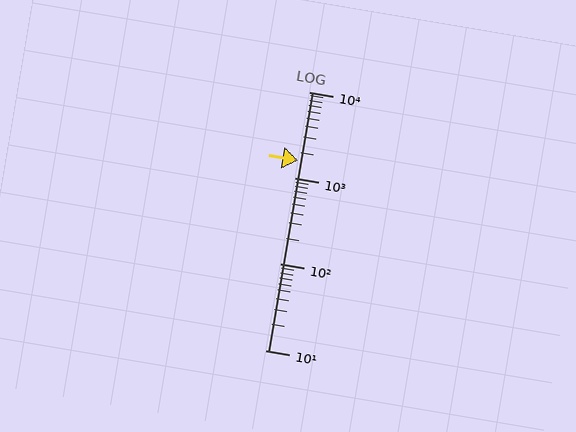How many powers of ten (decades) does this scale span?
The scale spans 3 decades, from 10 to 10000.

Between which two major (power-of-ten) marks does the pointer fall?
The pointer is between 1000 and 10000.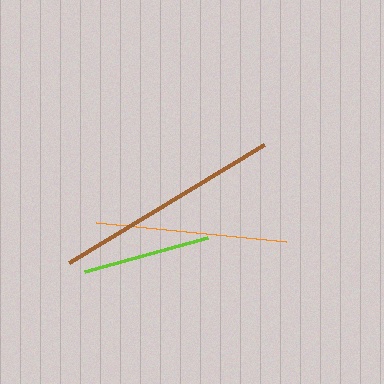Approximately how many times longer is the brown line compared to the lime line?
The brown line is approximately 1.8 times the length of the lime line.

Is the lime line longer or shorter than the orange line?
The orange line is longer than the lime line.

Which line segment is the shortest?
The lime line is the shortest at approximately 127 pixels.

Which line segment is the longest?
The brown line is the longest at approximately 228 pixels.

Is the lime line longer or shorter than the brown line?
The brown line is longer than the lime line.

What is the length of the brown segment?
The brown segment is approximately 228 pixels long.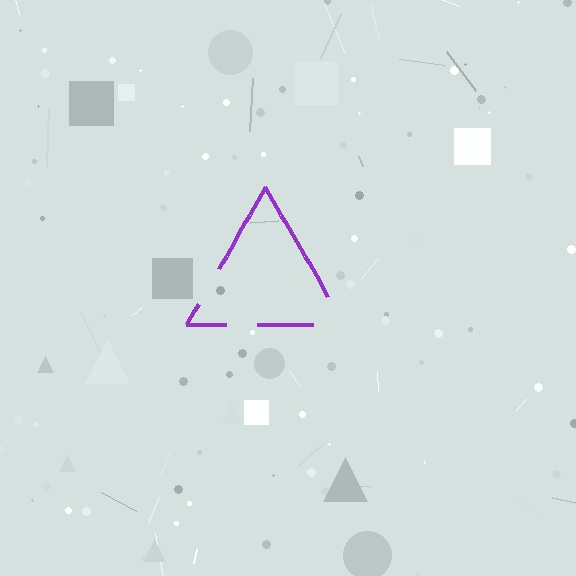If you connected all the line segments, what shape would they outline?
They would outline a triangle.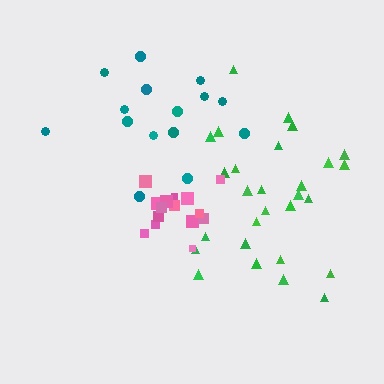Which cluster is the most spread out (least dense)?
Teal.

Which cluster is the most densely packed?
Pink.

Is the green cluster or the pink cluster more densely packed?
Pink.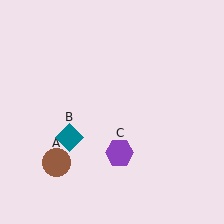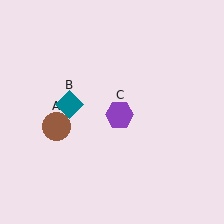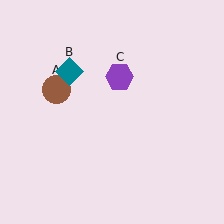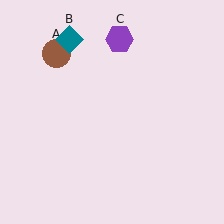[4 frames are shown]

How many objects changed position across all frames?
3 objects changed position: brown circle (object A), teal diamond (object B), purple hexagon (object C).